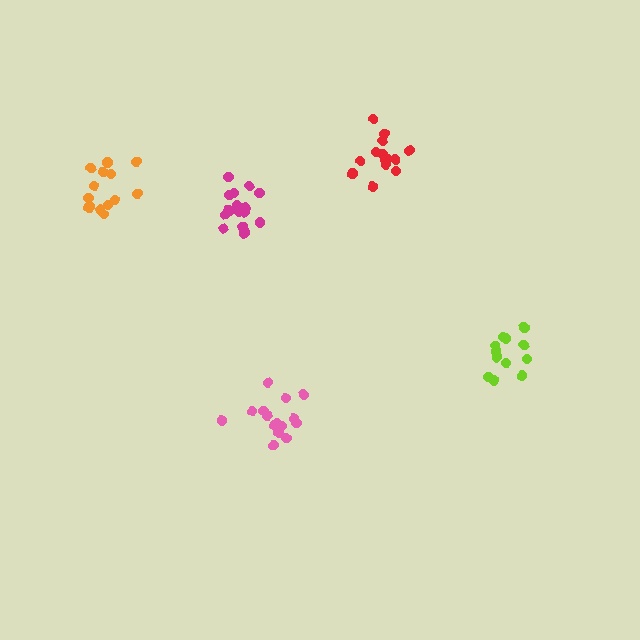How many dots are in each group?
Group 1: 14 dots, Group 2: 17 dots, Group 3: 14 dots, Group 4: 15 dots, Group 5: 12 dots (72 total).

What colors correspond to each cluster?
The clusters are colored: red, magenta, orange, pink, lime.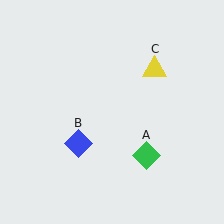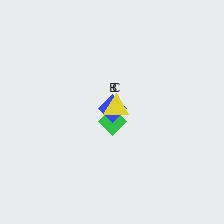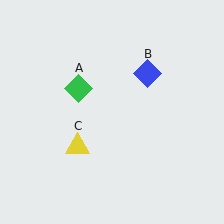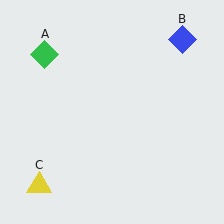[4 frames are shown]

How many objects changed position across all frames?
3 objects changed position: green diamond (object A), blue diamond (object B), yellow triangle (object C).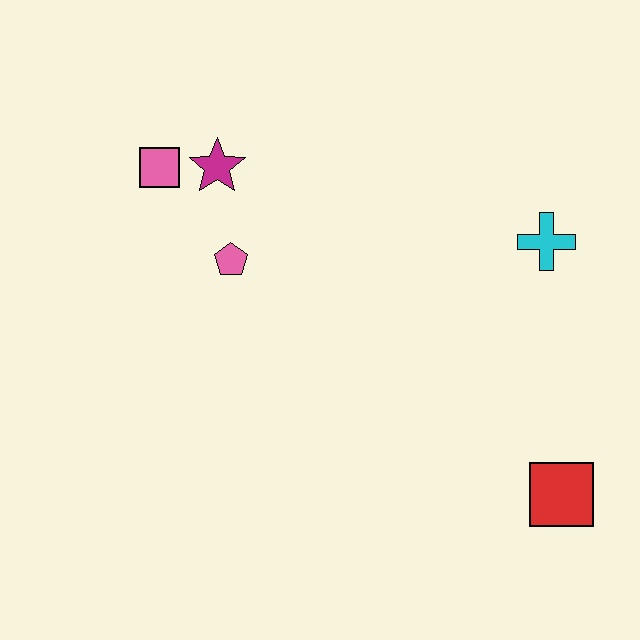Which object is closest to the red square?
The cyan cross is closest to the red square.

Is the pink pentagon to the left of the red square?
Yes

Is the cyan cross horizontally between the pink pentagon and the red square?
Yes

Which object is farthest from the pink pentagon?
The red square is farthest from the pink pentagon.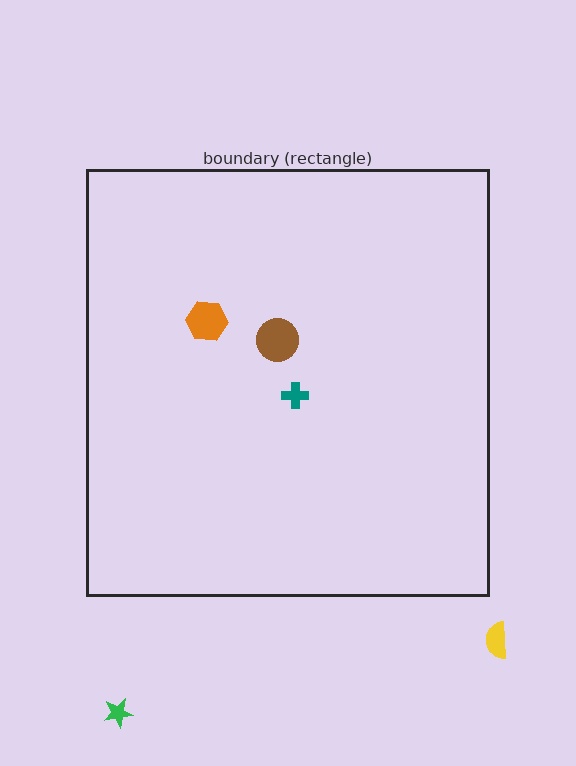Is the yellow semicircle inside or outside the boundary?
Outside.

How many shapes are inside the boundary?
3 inside, 2 outside.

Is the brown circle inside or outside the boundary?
Inside.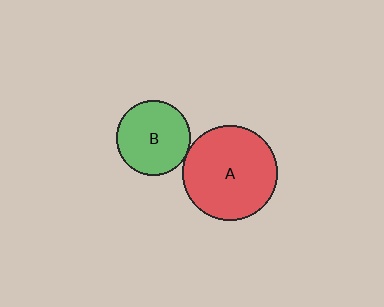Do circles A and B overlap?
Yes.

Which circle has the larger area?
Circle A (red).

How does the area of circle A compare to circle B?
Approximately 1.6 times.